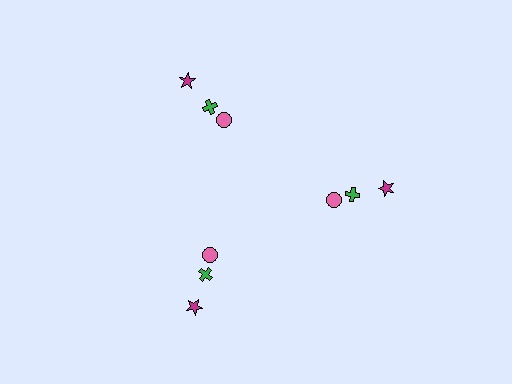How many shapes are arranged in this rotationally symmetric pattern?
There are 9 shapes, arranged in 3 groups of 3.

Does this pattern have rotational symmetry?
Yes, this pattern has 3-fold rotational symmetry. It looks the same after rotating 120 degrees around the center.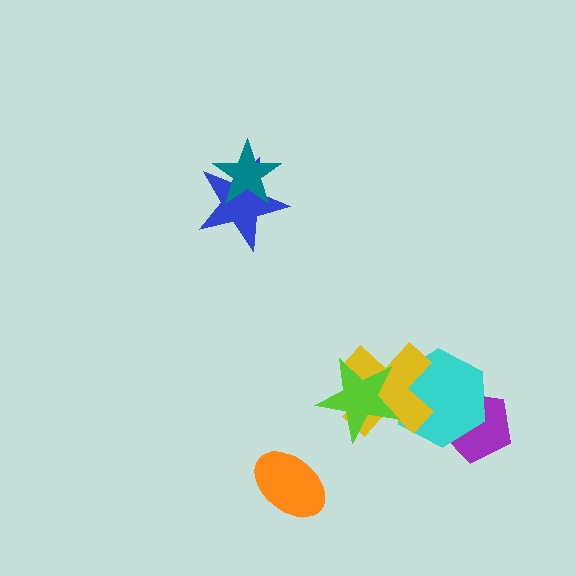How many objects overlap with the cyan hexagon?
3 objects overlap with the cyan hexagon.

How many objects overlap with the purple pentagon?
1 object overlaps with the purple pentagon.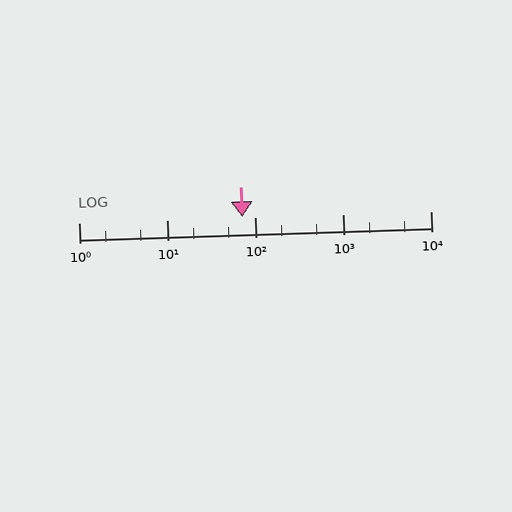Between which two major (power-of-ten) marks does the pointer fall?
The pointer is between 10 and 100.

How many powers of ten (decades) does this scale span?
The scale spans 4 decades, from 1 to 10000.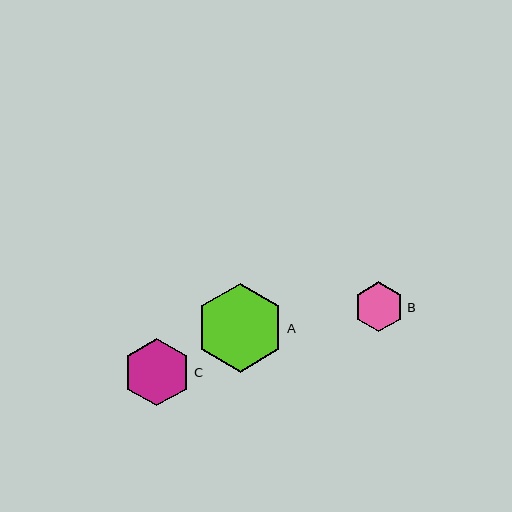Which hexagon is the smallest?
Hexagon B is the smallest with a size of approximately 50 pixels.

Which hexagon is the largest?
Hexagon A is the largest with a size of approximately 89 pixels.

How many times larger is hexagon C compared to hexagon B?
Hexagon C is approximately 1.4 times the size of hexagon B.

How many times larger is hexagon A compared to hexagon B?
Hexagon A is approximately 1.8 times the size of hexagon B.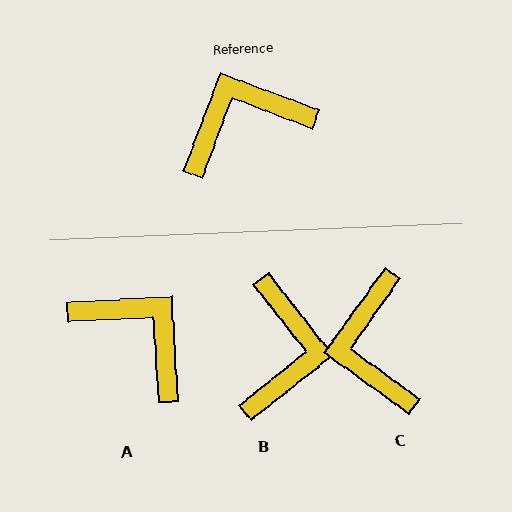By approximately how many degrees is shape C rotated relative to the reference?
Approximately 75 degrees counter-clockwise.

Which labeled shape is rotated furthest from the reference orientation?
B, about 121 degrees away.